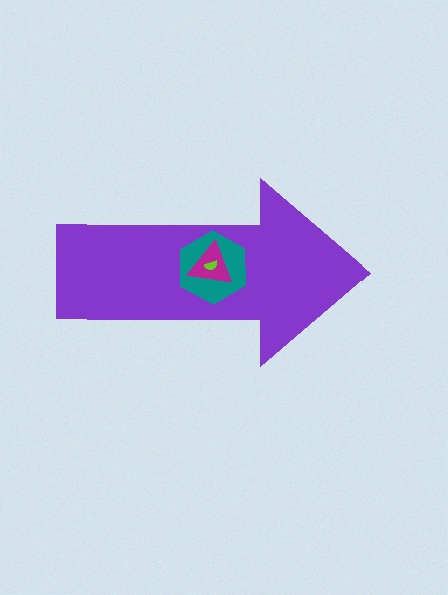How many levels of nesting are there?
4.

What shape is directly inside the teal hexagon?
The magenta triangle.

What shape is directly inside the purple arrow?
The teal hexagon.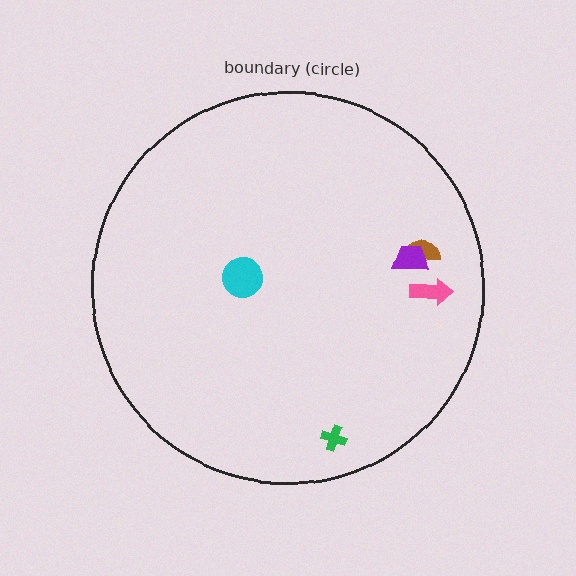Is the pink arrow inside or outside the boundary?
Inside.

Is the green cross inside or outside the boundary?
Inside.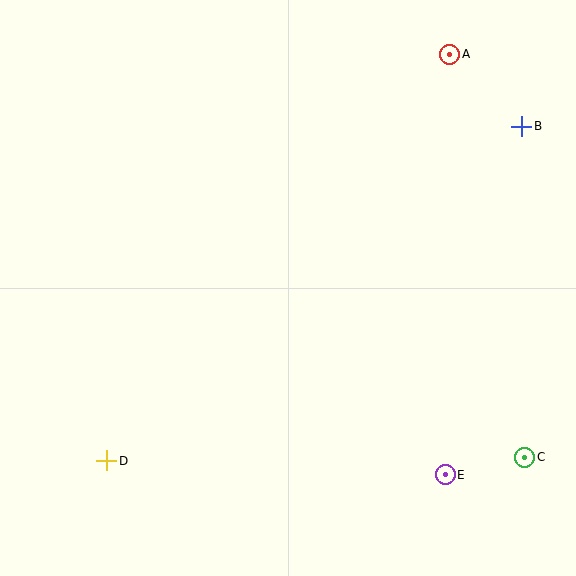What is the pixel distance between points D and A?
The distance between D and A is 532 pixels.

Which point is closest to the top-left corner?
Point A is closest to the top-left corner.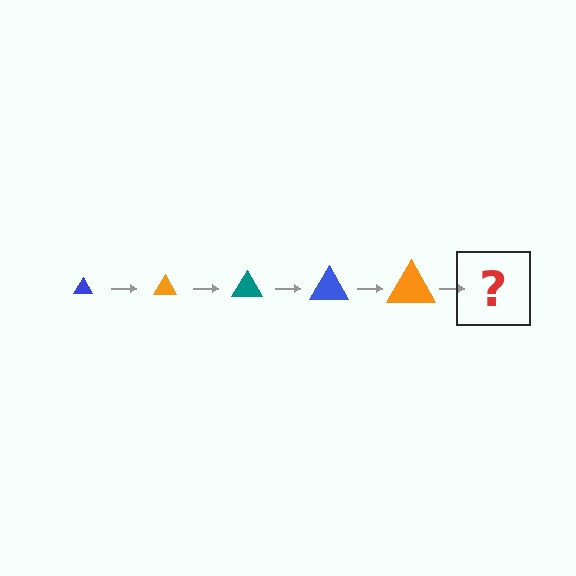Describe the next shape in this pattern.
It should be a teal triangle, larger than the previous one.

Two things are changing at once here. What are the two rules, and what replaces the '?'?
The two rules are that the triangle grows larger each step and the color cycles through blue, orange, and teal. The '?' should be a teal triangle, larger than the previous one.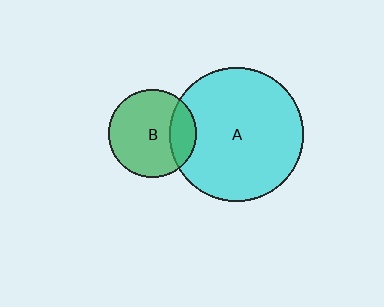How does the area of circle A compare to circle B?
Approximately 2.3 times.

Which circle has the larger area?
Circle A (cyan).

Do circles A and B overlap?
Yes.